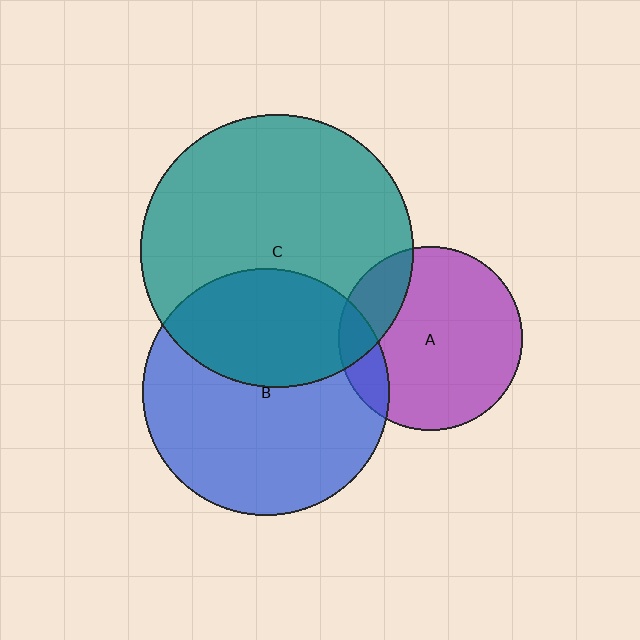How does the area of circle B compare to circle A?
Approximately 1.8 times.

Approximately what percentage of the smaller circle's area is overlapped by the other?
Approximately 20%.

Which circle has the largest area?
Circle C (teal).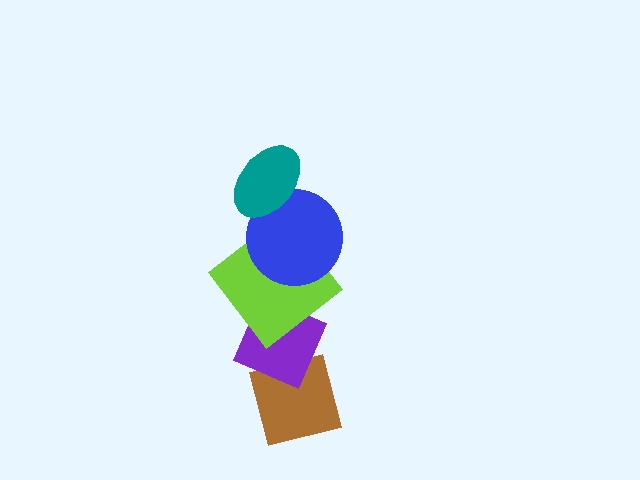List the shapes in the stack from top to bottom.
From top to bottom: the teal ellipse, the blue circle, the lime diamond, the purple diamond, the brown square.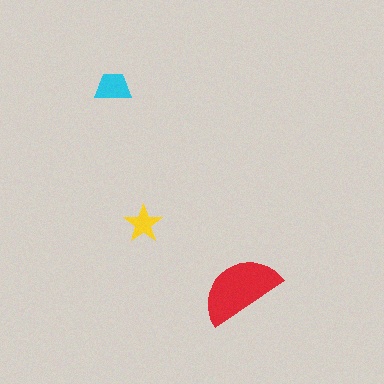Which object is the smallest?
The yellow star.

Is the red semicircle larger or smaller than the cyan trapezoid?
Larger.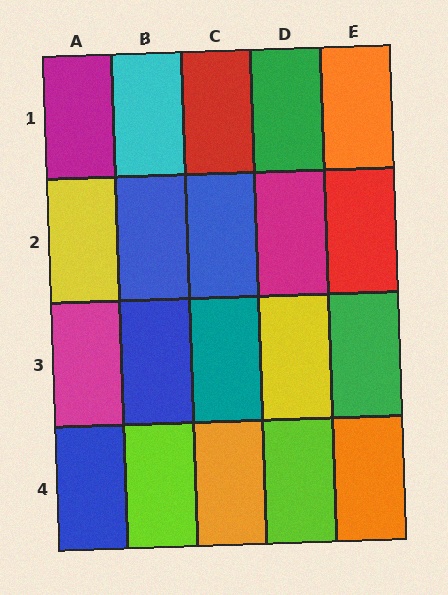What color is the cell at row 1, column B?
Cyan.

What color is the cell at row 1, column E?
Orange.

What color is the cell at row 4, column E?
Orange.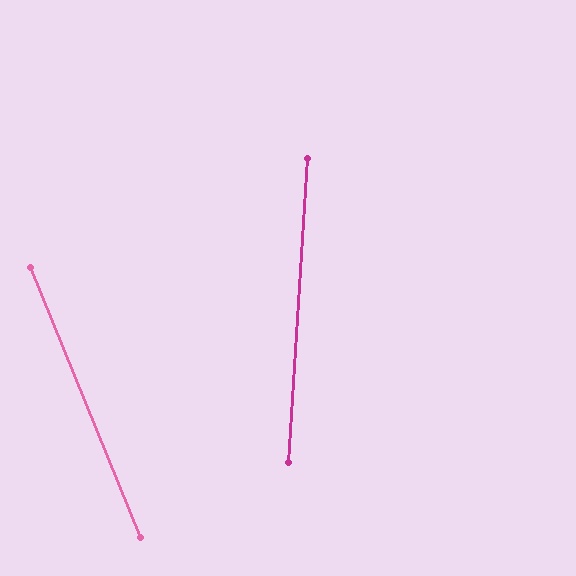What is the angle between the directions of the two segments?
Approximately 26 degrees.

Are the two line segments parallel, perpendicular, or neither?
Neither parallel nor perpendicular — they differ by about 26°.